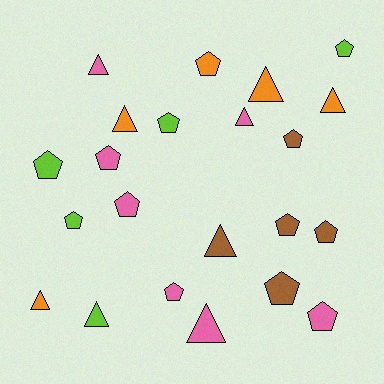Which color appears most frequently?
Pink, with 7 objects.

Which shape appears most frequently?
Pentagon, with 13 objects.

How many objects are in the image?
There are 22 objects.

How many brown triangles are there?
There is 1 brown triangle.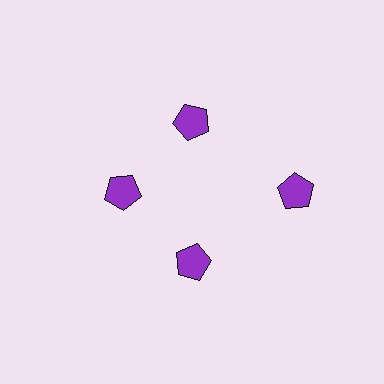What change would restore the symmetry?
The symmetry would be restored by moving it inward, back onto the ring so that all 4 pentagons sit at equal angles and equal distance from the center.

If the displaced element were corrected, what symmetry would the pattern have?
It would have 4-fold rotational symmetry — the pattern would map onto itself every 90 degrees.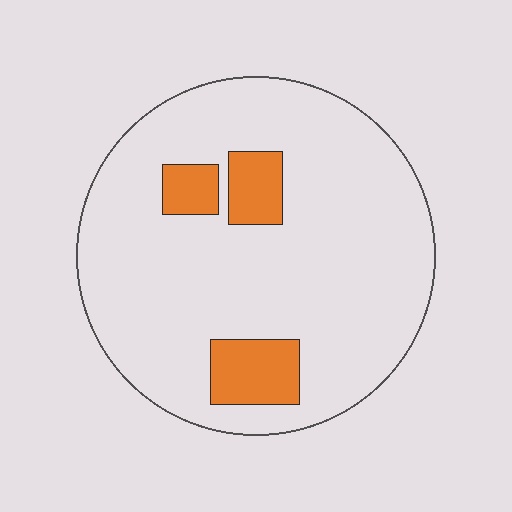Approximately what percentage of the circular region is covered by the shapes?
Approximately 15%.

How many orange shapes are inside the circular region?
3.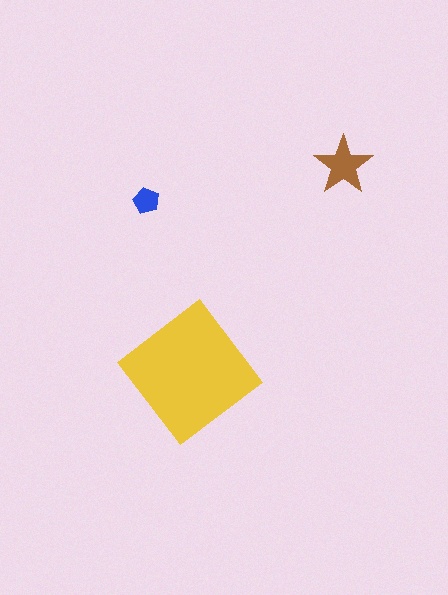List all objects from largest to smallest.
The yellow diamond, the brown star, the blue pentagon.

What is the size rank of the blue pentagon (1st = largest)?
3rd.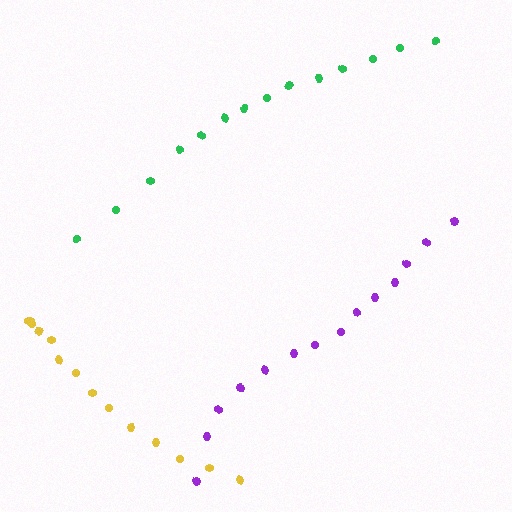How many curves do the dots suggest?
There are 3 distinct paths.